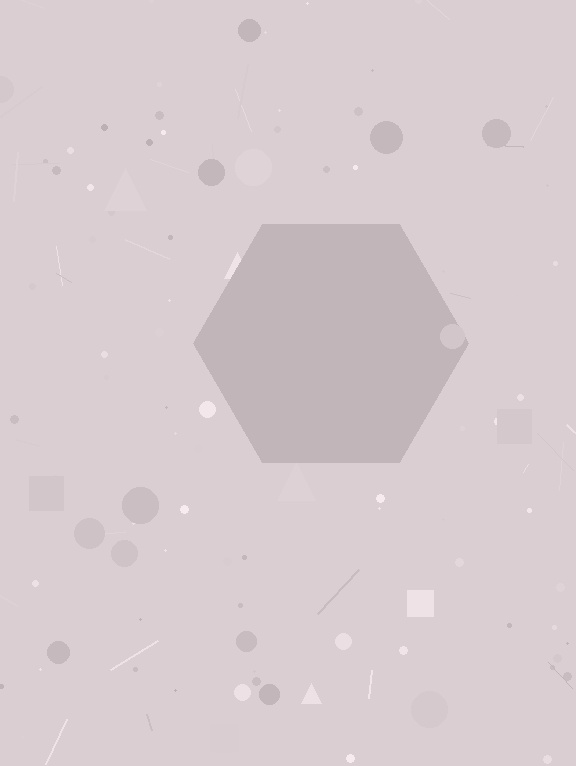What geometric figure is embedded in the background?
A hexagon is embedded in the background.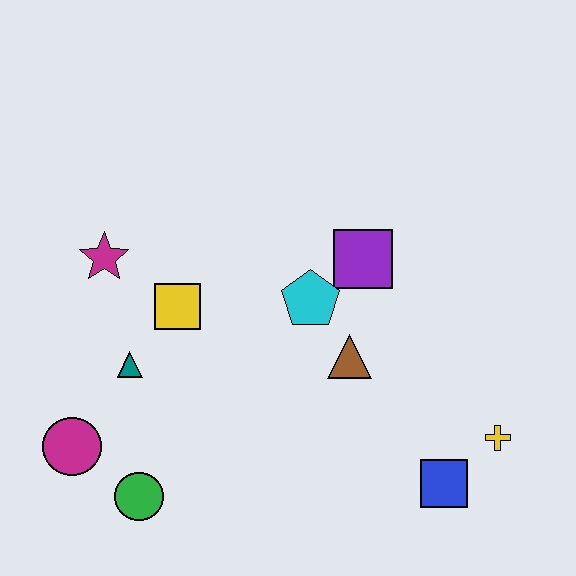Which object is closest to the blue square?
The yellow cross is closest to the blue square.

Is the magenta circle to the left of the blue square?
Yes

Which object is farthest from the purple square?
The magenta circle is farthest from the purple square.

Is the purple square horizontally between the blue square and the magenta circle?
Yes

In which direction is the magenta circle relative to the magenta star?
The magenta circle is below the magenta star.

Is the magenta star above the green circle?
Yes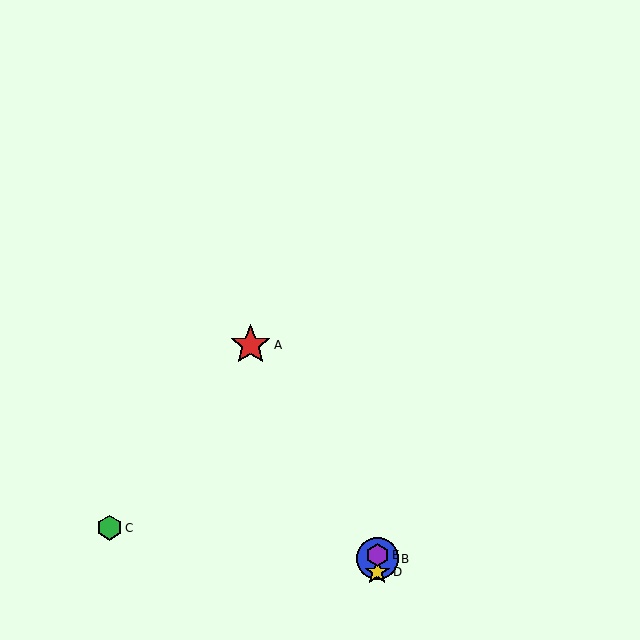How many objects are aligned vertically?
3 objects (B, D, E) are aligned vertically.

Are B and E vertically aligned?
Yes, both are at x≈377.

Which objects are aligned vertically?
Objects B, D, E are aligned vertically.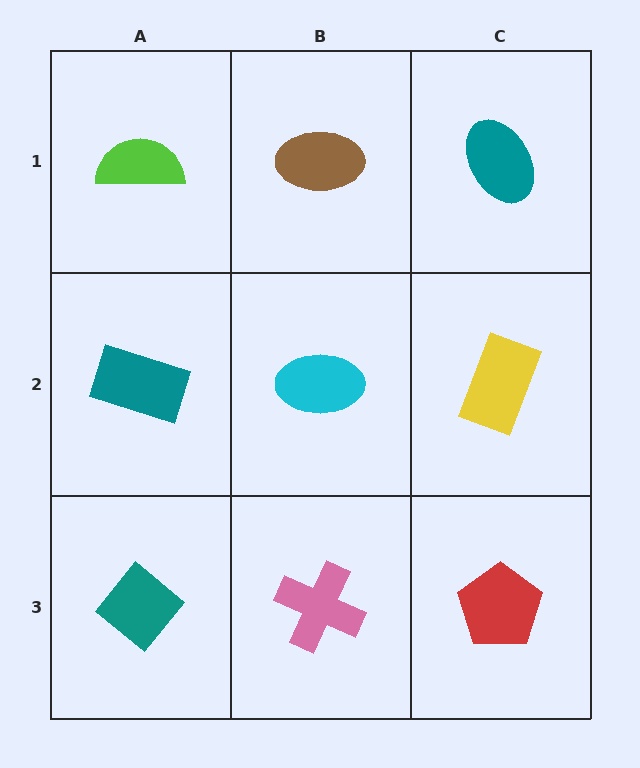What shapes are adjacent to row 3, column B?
A cyan ellipse (row 2, column B), a teal diamond (row 3, column A), a red pentagon (row 3, column C).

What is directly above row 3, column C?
A yellow rectangle.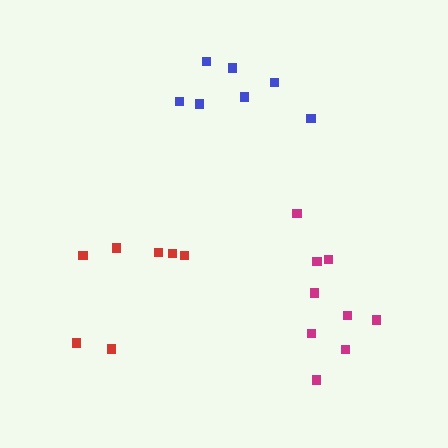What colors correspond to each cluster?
The clusters are colored: magenta, red, blue.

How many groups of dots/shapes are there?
There are 3 groups.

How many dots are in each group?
Group 1: 9 dots, Group 2: 7 dots, Group 3: 7 dots (23 total).